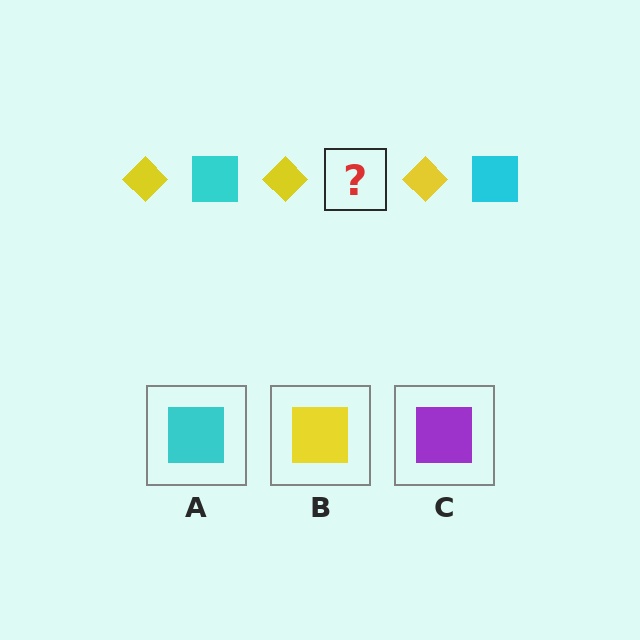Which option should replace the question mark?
Option A.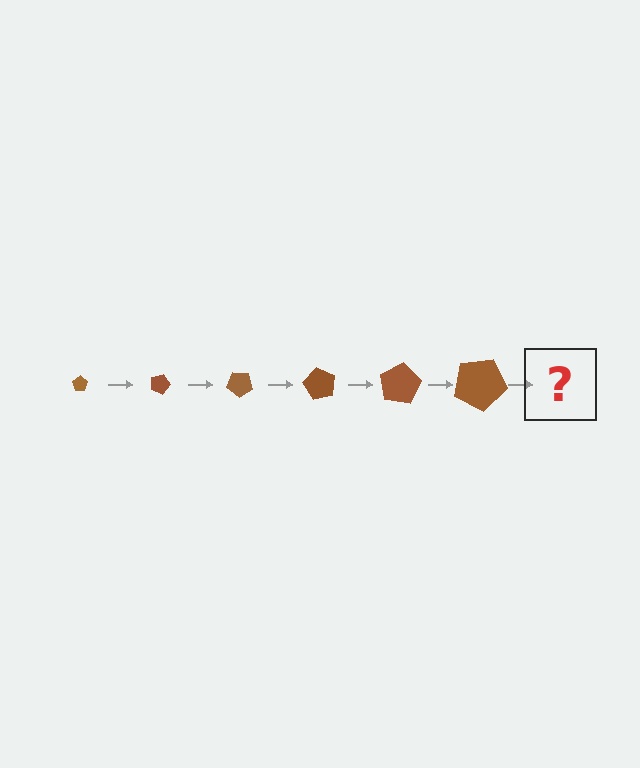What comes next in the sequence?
The next element should be a pentagon, larger than the previous one and rotated 120 degrees from the start.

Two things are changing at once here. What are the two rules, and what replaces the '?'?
The two rules are that the pentagon grows larger each step and it rotates 20 degrees each step. The '?' should be a pentagon, larger than the previous one and rotated 120 degrees from the start.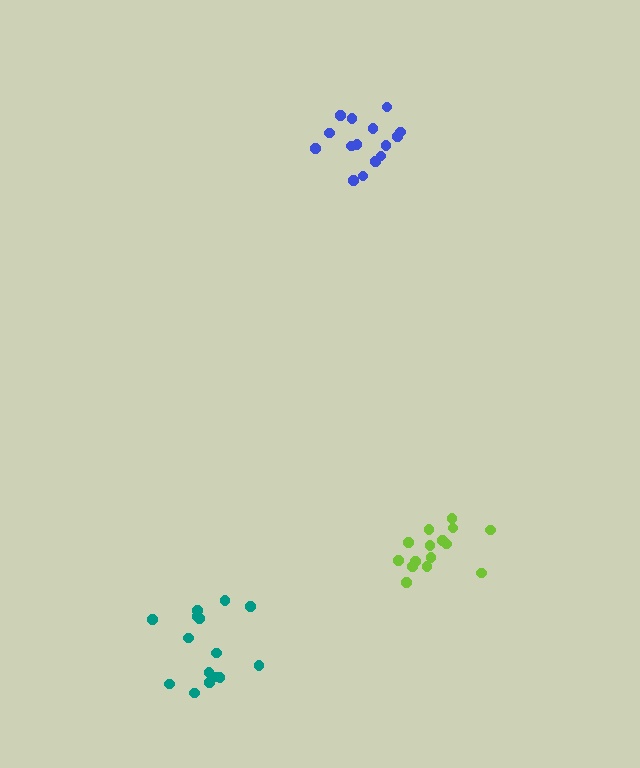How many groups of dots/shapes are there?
There are 3 groups.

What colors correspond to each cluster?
The clusters are colored: teal, blue, lime.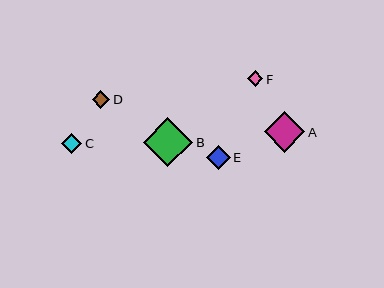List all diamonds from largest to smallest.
From largest to smallest: B, A, E, C, D, F.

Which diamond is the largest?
Diamond B is the largest with a size of approximately 49 pixels.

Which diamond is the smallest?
Diamond F is the smallest with a size of approximately 16 pixels.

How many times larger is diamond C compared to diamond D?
Diamond C is approximately 1.2 times the size of diamond D.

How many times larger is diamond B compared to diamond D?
Diamond B is approximately 2.9 times the size of diamond D.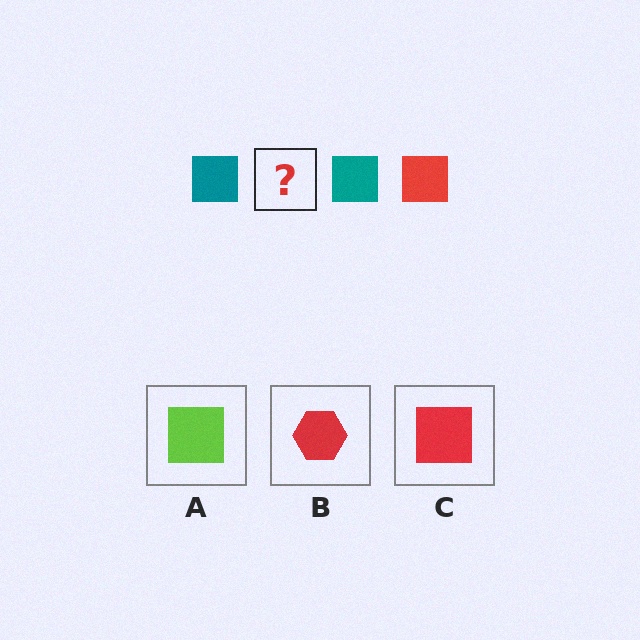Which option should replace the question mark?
Option C.